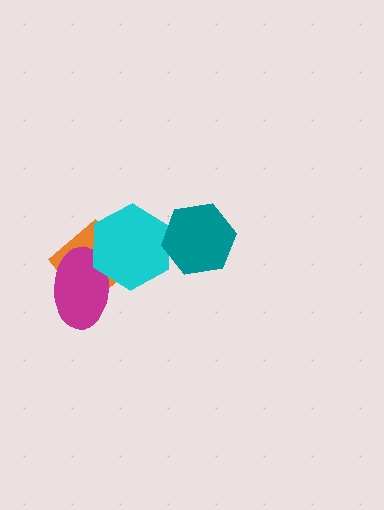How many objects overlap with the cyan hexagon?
3 objects overlap with the cyan hexagon.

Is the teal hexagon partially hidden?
No, no other shape covers it.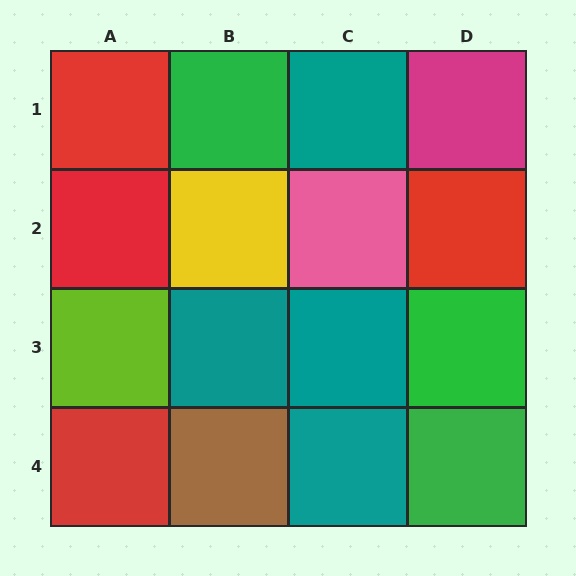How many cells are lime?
1 cell is lime.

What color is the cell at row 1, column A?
Red.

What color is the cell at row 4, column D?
Green.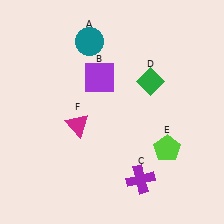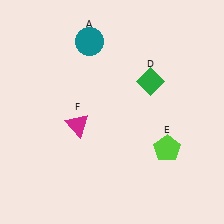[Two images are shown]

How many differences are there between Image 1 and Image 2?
There are 2 differences between the two images.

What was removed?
The purple cross (C), the purple square (B) were removed in Image 2.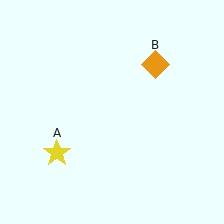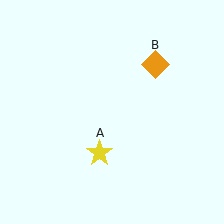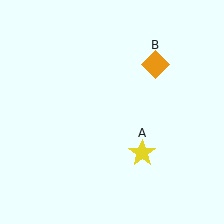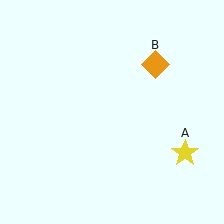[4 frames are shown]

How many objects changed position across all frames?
1 object changed position: yellow star (object A).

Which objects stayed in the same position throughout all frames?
Orange diamond (object B) remained stationary.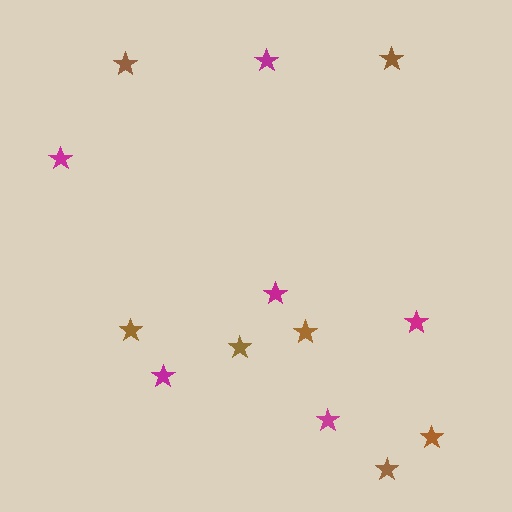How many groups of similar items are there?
There are 2 groups: one group of brown stars (7) and one group of magenta stars (6).